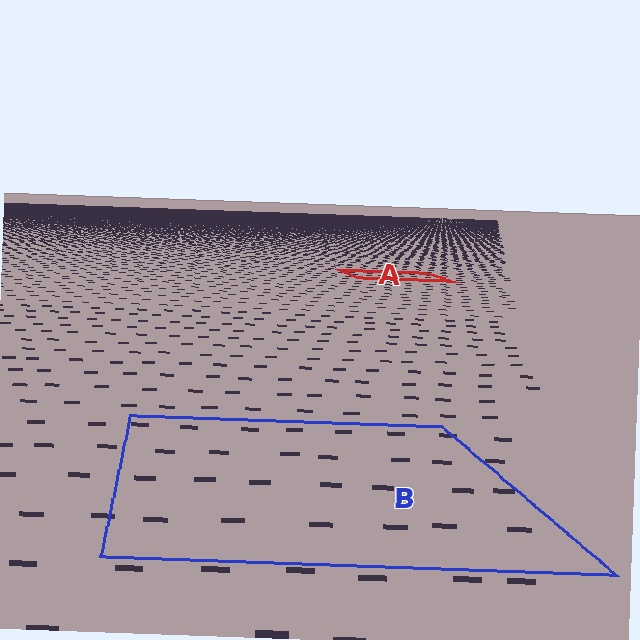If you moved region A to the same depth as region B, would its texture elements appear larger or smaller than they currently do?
They would appear larger. At a closer depth, the same texture elements are projected at a bigger on-screen size.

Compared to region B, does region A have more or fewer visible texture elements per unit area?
Region A has more texture elements per unit area — they are packed more densely because it is farther away.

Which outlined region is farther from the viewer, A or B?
Region A is farther from the viewer — the texture elements inside it appear smaller and more densely packed.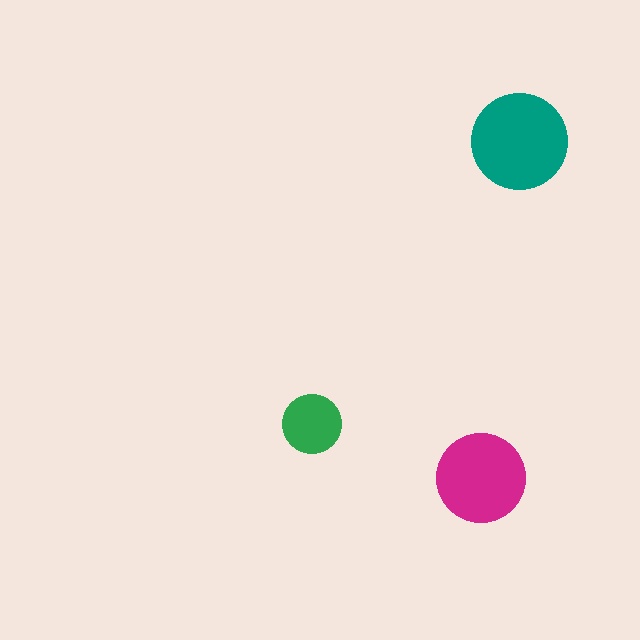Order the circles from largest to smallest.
the teal one, the magenta one, the green one.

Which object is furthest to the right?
The teal circle is rightmost.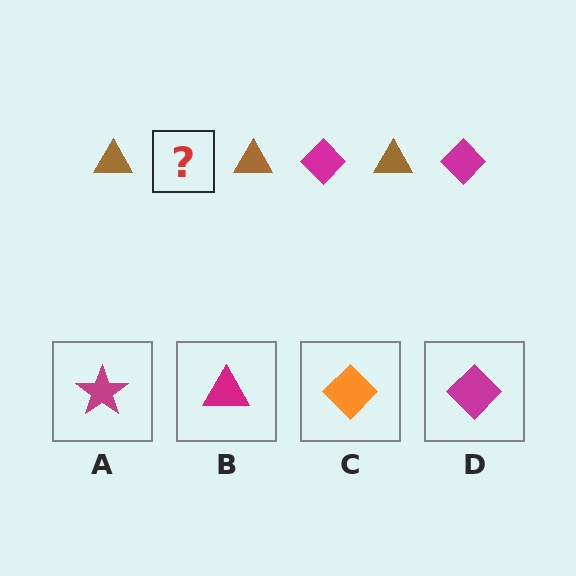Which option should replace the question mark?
Option D.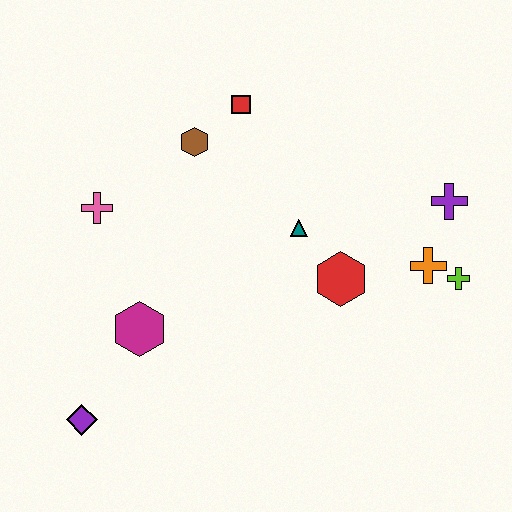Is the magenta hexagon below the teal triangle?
Yes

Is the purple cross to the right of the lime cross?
No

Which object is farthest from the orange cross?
The purple diamond is farthest from the orange cross.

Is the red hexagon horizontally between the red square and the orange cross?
Yes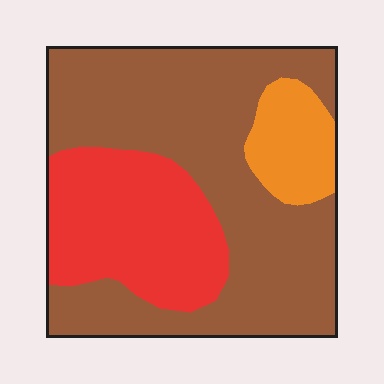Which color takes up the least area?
Orange, at roughly 10%.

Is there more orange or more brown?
Brown.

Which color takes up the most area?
Brown, at roughly 60%.